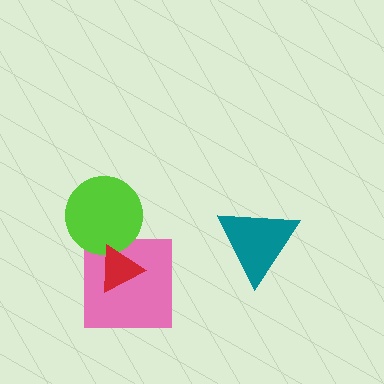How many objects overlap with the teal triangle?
0 objects overlap with the teal triangle.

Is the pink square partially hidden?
Yes, it is partially covered by another shape.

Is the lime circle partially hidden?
Yes, it is partially covered by another shape.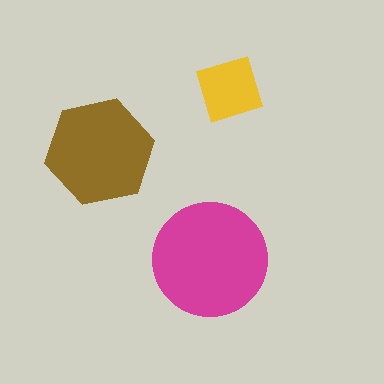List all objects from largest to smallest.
The magenta circle, the brown hexagon, the yellow square.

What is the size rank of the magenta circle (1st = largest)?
1st.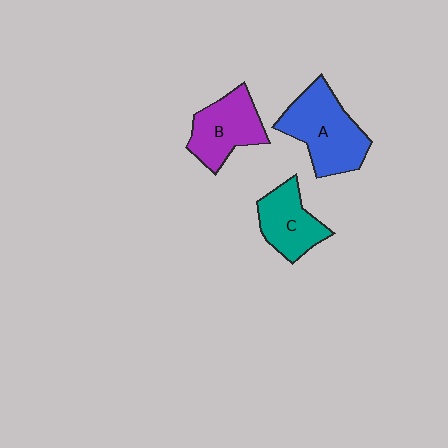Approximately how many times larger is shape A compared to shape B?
Approximately 1.3 times.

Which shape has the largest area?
Shape A (blue).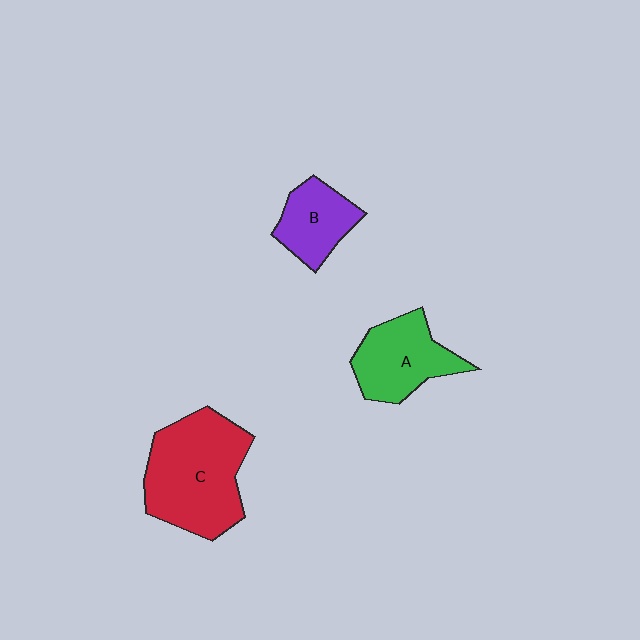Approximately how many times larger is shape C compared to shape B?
Approximately 2.1 times.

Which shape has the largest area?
Shape C (red).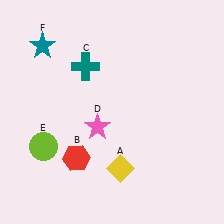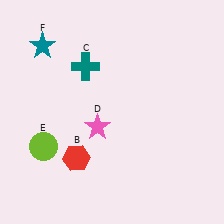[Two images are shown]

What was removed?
The yellow diamond (A) was removed in Image 2.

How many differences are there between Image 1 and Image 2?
There is 1 difference between the two images.